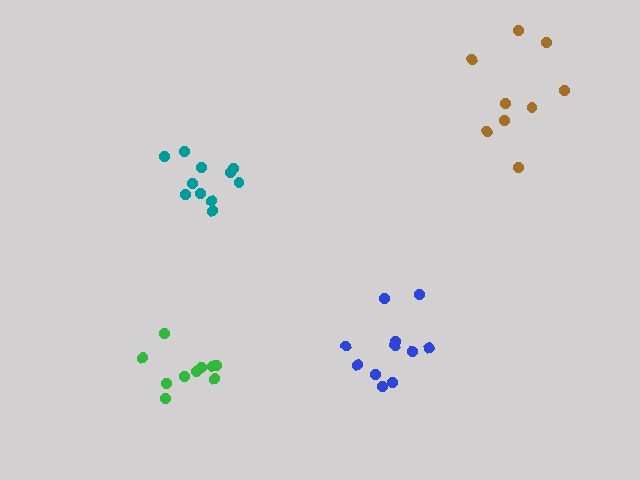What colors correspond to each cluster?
The clusters are colored: teal, blue, brown, green.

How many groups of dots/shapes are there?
There are 4 groups.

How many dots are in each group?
Group 1: 11 dots, Group 2: 11 dots, Group 3: 9 dots, Group 4: 10 dots (41 total).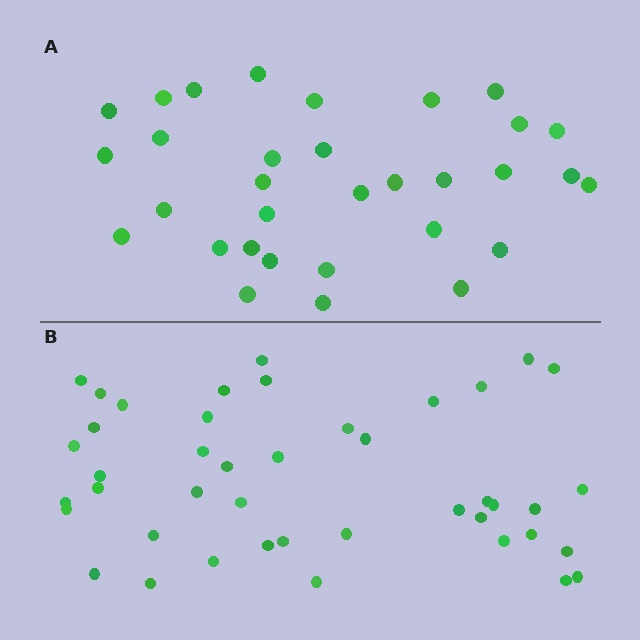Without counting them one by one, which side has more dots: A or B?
Region B (the bottom region) has more dots.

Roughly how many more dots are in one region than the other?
Region B has roughly 12 or so more dots than region A.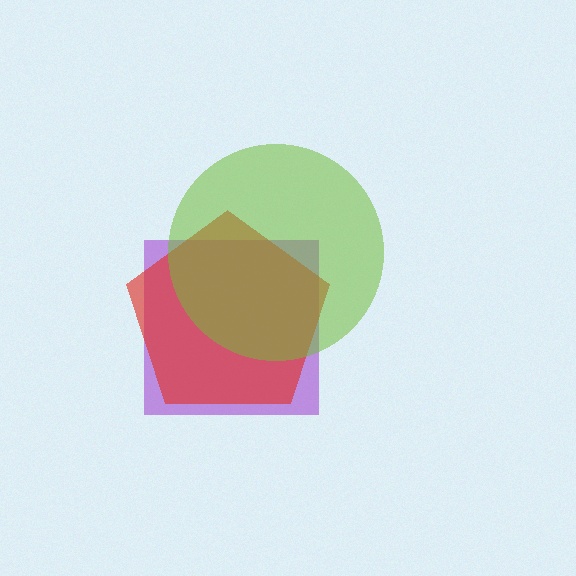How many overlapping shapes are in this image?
There are 3 overlapping shapes in the image.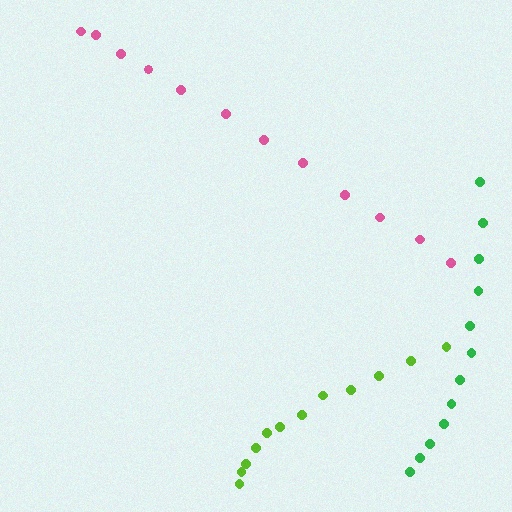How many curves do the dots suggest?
There are 3 distinct paths.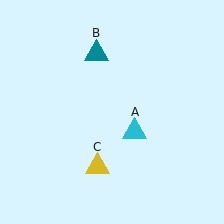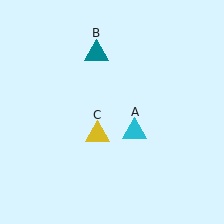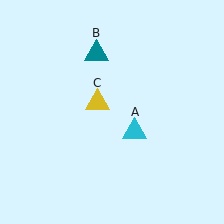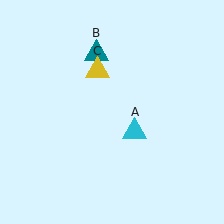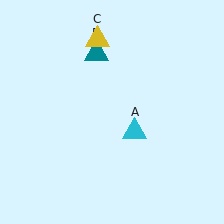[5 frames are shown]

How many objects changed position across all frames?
1 object changed position: yellow triangle (object C).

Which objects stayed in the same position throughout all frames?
Cyan triangle (object A) and teal triangle (object B) remained stationary.